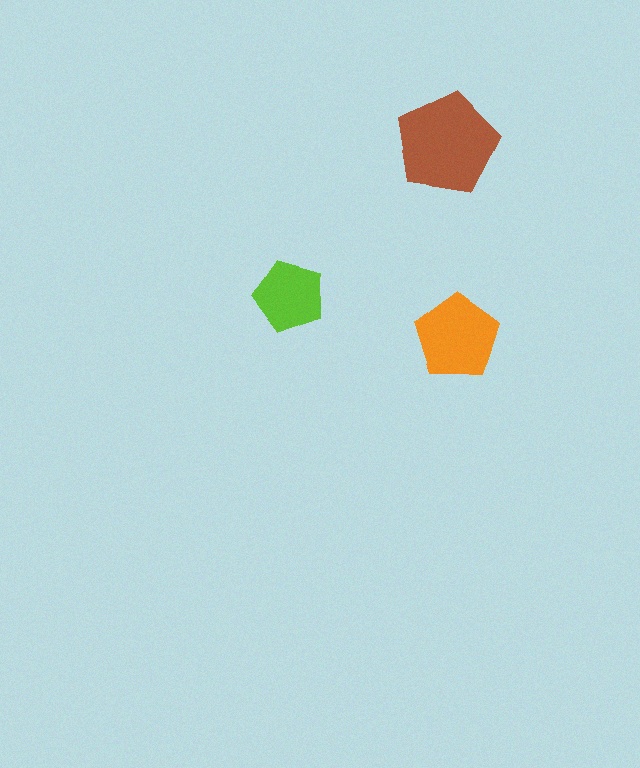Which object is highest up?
The brown pentagon is topmost.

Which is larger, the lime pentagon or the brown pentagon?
The brown one.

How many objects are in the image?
There are 3 objects in the image.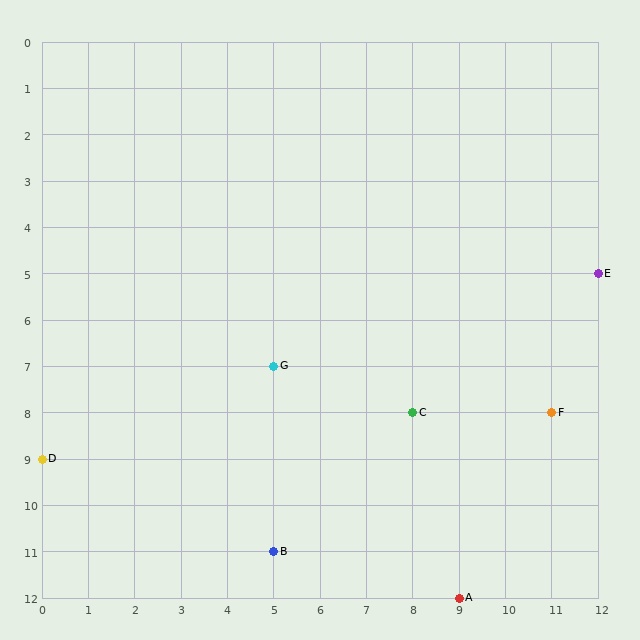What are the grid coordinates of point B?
Point B is at grid coordinates (5, 11).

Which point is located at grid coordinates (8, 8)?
Point C is at (8, 8).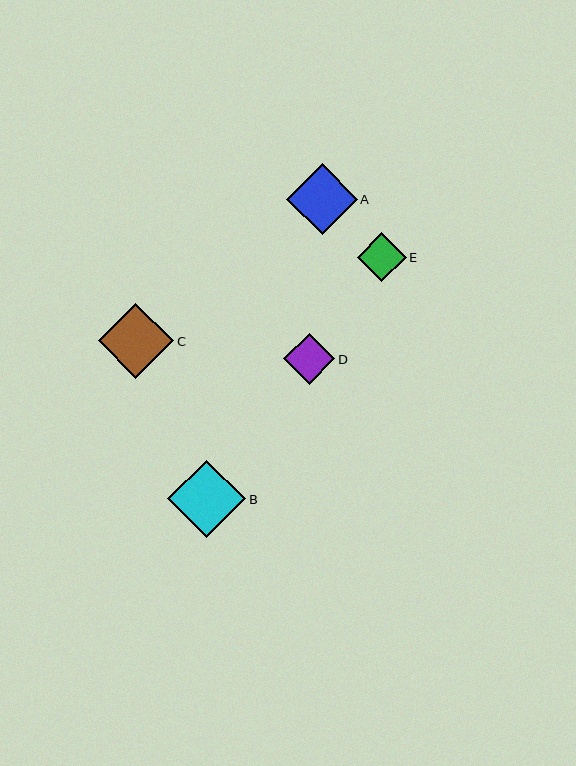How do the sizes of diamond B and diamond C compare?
Diamond B and diamond C are approximately the same size.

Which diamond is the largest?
Diamond B is the largest with a size of approximately 78 pixels.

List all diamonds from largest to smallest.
From largest to smallest: B, C, A, D, E.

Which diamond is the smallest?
Diamond E is the smallest with a size of approximately 49 pixels.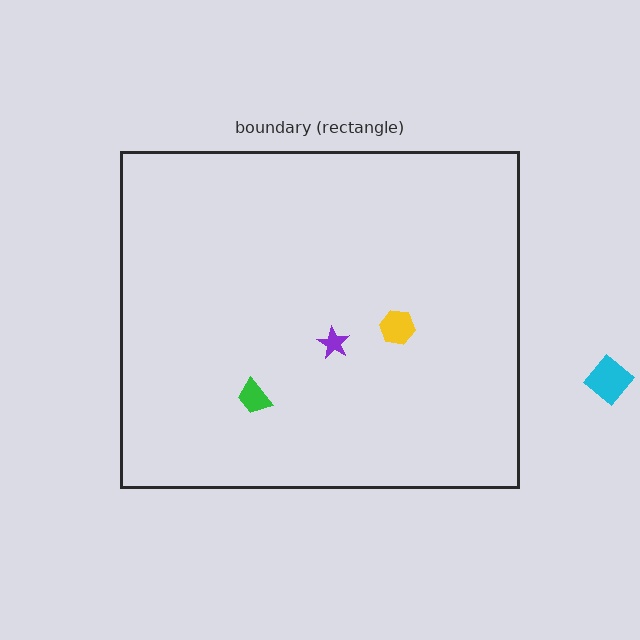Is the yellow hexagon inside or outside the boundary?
Inside.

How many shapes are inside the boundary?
3 inside, 1 outside.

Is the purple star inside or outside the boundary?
Inside.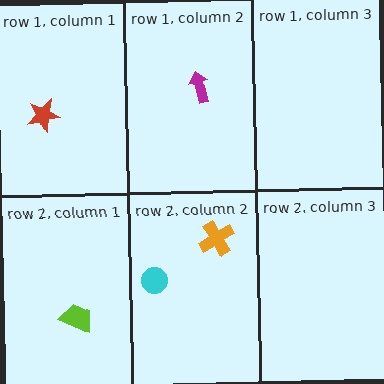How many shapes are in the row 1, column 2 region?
1.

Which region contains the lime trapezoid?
The row 2, column 1 region.